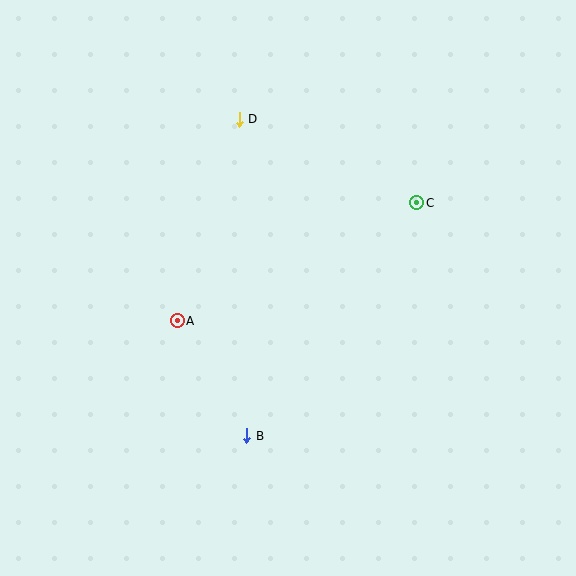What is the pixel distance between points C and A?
The distance between C and A is 267 pixels.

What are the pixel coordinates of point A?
Point A is at (177, 321).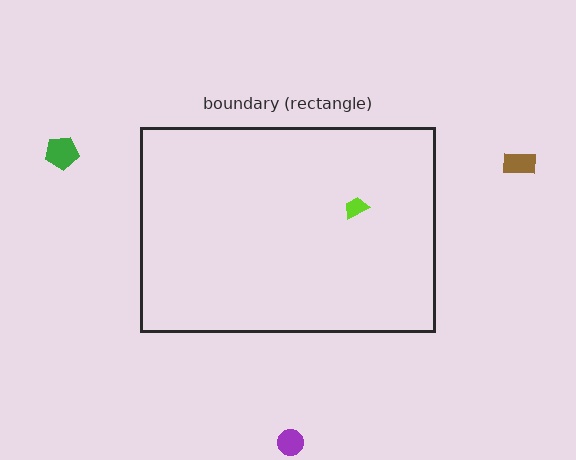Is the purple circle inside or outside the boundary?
Outside.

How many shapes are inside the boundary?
1 inside, 3 outside.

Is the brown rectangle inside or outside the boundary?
Outside.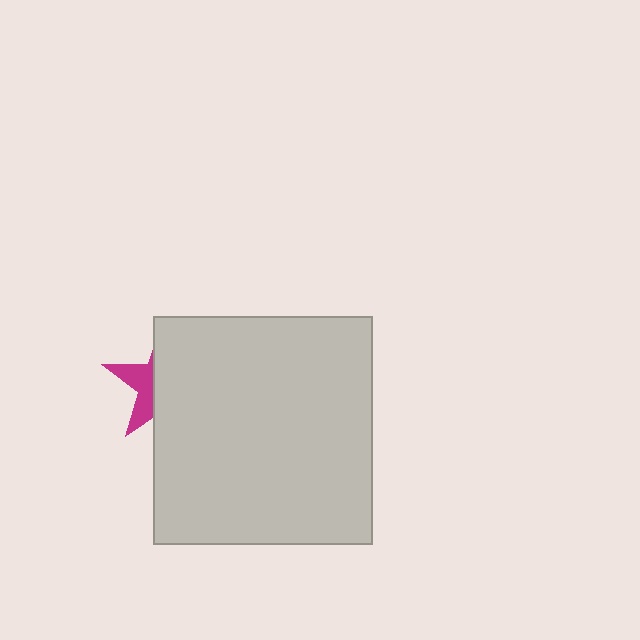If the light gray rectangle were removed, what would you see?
You would see the complete magenta star.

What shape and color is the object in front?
The object in front is a light gray rectangle.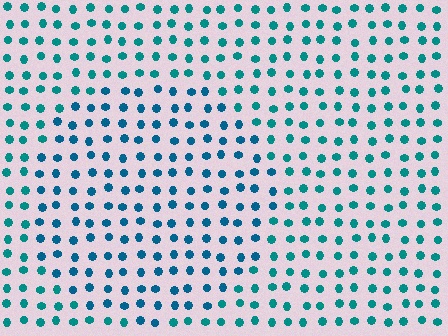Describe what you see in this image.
The image is filled with small teal elements in a uniform arrangement. A circle-shaped region is visible where the elements are tinted to a slightly different hue, forming a subtle color boundary.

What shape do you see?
I see a circle.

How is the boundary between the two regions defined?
The boundary is defined purely by a slight shift in hue (about 21 degrees). Spacing, size, and orientation are identical on both sides.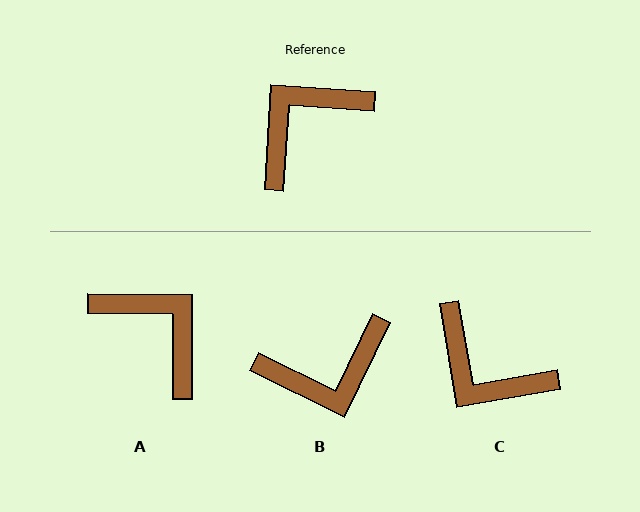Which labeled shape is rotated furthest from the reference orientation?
B, about 158 degrees away.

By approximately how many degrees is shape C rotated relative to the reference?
Approximately 103 degrees counter-clockwise.